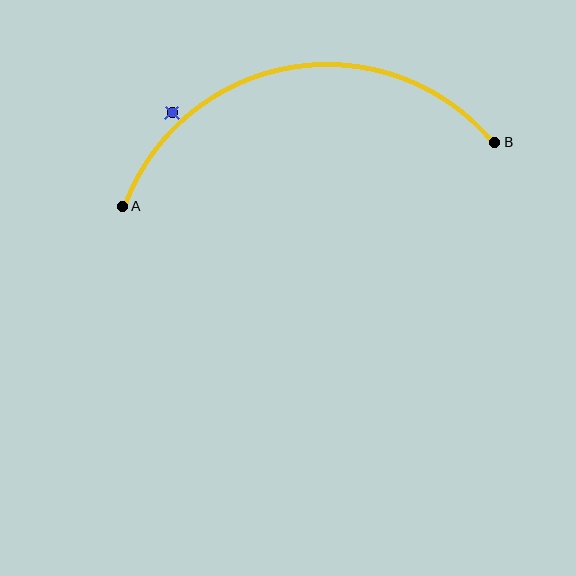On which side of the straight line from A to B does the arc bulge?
The arc bulges above the straight line connecting A and B.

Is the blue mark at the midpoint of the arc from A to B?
No — the blue mark does not lie on the arc at all. It sits slightly outside the curve.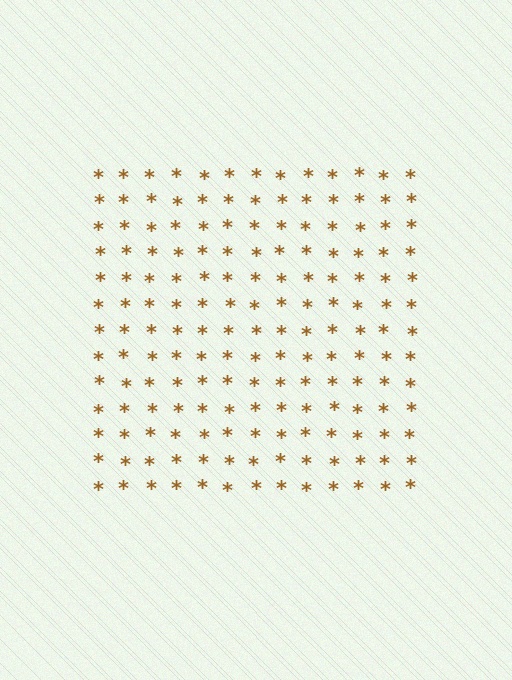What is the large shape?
The large shape is a square.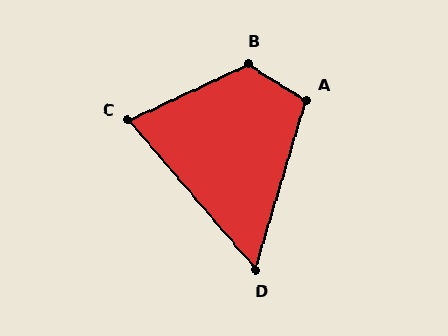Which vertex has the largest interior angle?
B, at approximately 123 degrees.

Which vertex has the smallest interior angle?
D, at approximately 57 degrees.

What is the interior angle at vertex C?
Approximately 75 degrees (acute).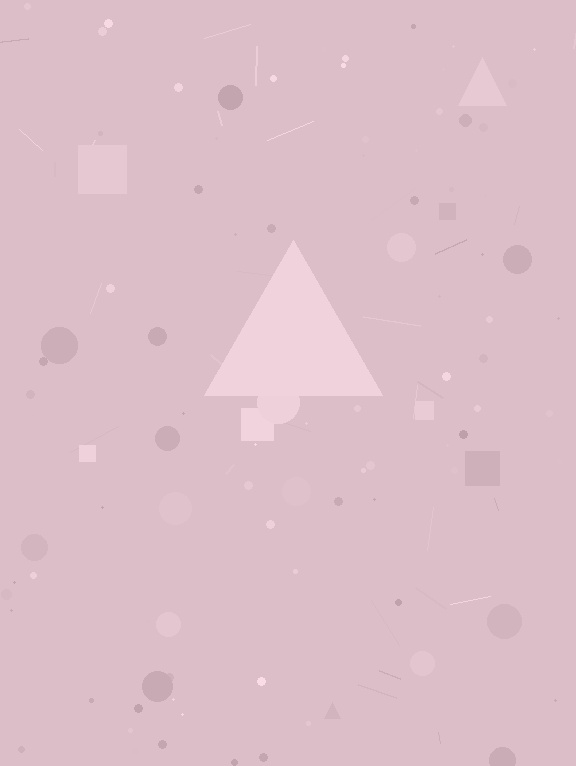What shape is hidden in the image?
A triangle is hidden in the image.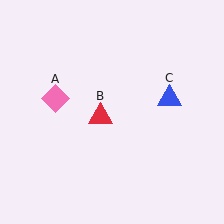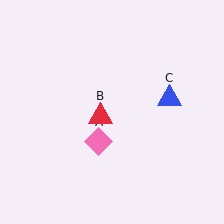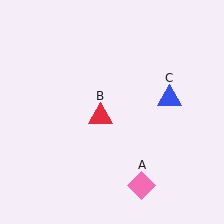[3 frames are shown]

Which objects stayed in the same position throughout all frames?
Red triangle (object B) and blue triangle (object C) remained stationary.